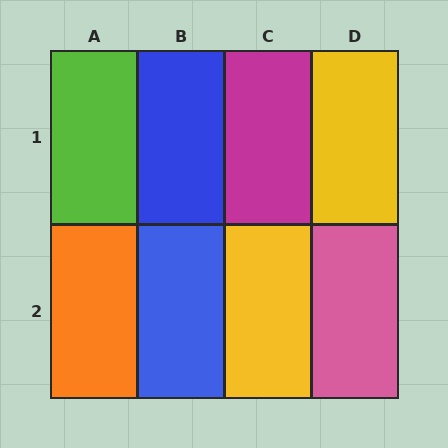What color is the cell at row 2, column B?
Blue.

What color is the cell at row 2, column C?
Yellow.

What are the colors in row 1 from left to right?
Lime, blue, magenta, yellow.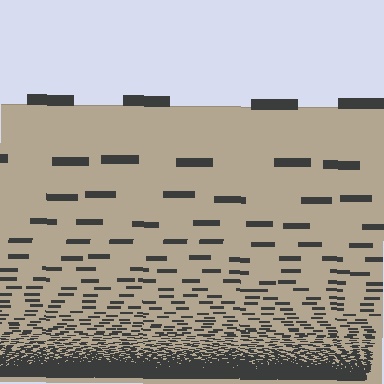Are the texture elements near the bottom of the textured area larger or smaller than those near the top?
Smaller. The gradient is inverted — elements near the bottom are smaller and denser.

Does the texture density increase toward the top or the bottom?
Density increases toward the bottom.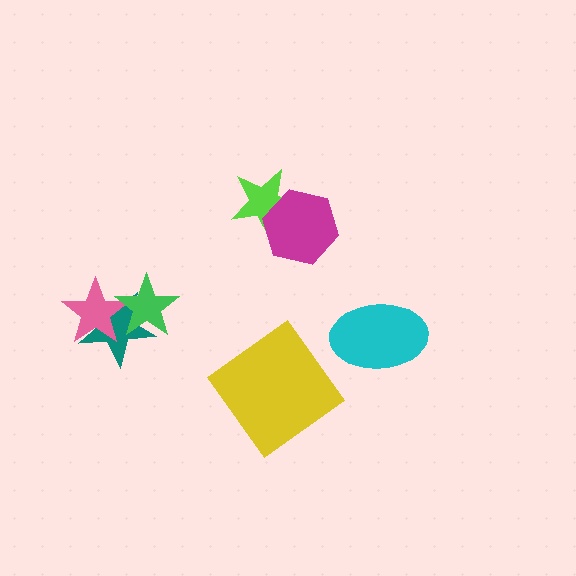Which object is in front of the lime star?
The magenta hexagon is in front of the lime star.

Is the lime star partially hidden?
Yes, it is partially covered by another shape.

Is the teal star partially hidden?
Yes, it is partially covered by another shape.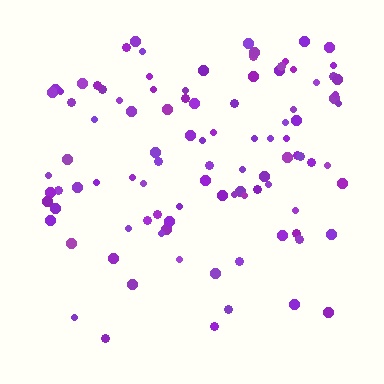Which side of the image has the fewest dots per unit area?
The bottom.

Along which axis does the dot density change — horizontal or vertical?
Vertical.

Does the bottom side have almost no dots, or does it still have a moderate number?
Still a moderate number, just noticeably fewer than the top.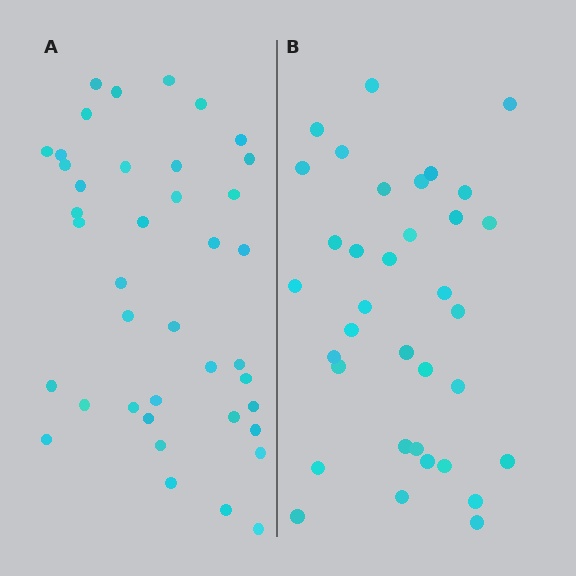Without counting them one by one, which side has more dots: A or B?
Region A (the left region) has more dots.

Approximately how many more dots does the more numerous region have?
Region A has about 5 more dots than region B.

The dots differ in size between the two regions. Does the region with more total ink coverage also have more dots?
No. Region B has more total ink coverage because its dots are larger, but region A actually contains more individual dots. Total area can be misleading — the number of items is what matters here.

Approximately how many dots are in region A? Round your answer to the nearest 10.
About 40 dots.